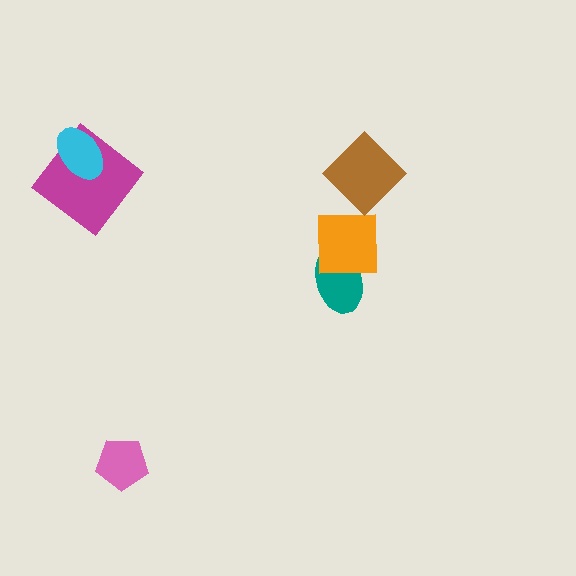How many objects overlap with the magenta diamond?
1 object overlaps with the magenta diamond.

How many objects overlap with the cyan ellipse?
1 object overlaps with the cyan ellipse.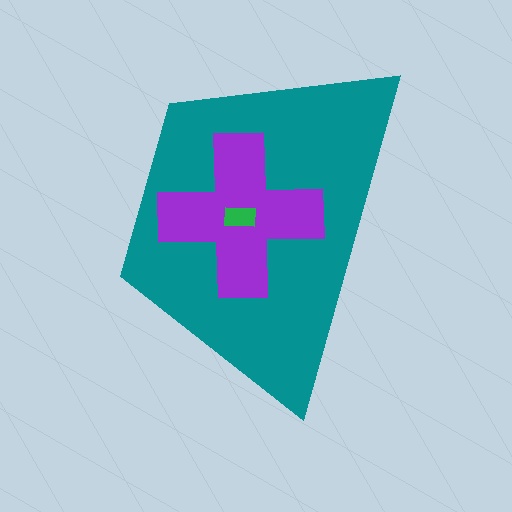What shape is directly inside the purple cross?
The green rectangle.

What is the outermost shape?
The teal trapezoid.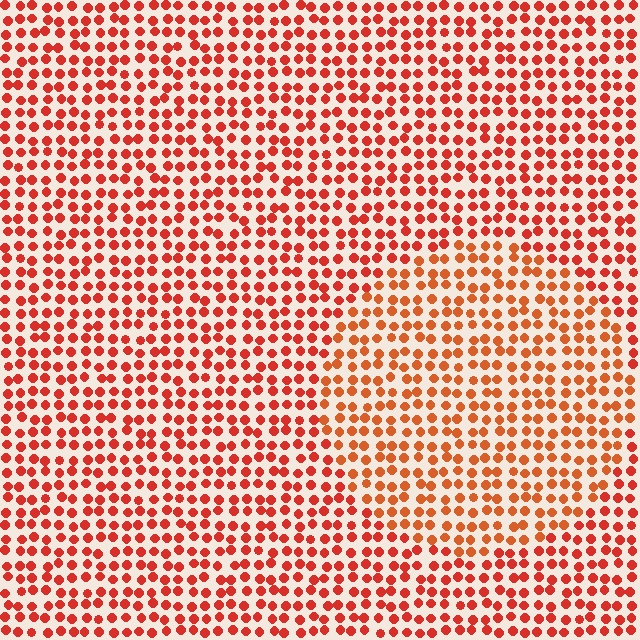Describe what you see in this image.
The image is filled with small red elements in a uniform arrangement. A circle-shaped region is visible where the elements are tinted to a slightly different hue, forming a subtle color boundary.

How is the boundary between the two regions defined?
The boundary is defined purely by a slight shift in hue (about 17 degrees). Spacing, size, and orientation are identical on both sides.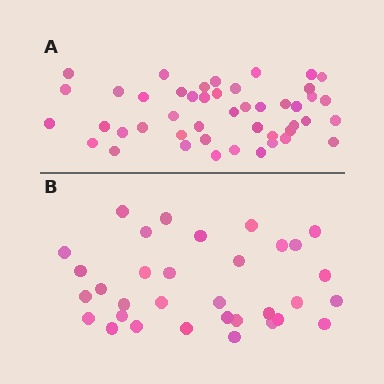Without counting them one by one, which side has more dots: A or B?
Region A (the top region) has more dots.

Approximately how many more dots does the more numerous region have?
Region A has approximately 15 more dots than region B.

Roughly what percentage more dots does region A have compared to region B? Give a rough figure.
About 40% more.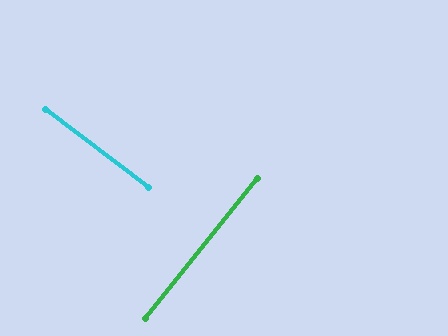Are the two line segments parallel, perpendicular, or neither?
Perpendicular — they meet at approximately 88°.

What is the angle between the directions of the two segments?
Approximately 88 degrees.